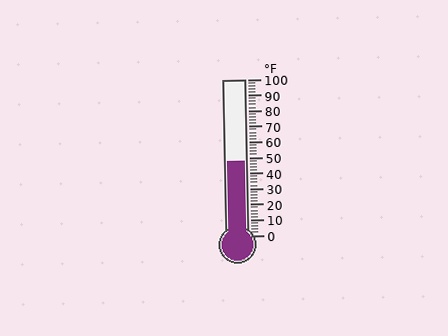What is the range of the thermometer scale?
The thermometer scale ranges from 0°F to 100°F.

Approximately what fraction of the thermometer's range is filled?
The thermometer is filled to approximately 50% of its range.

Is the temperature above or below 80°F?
The temperature is below 80°F.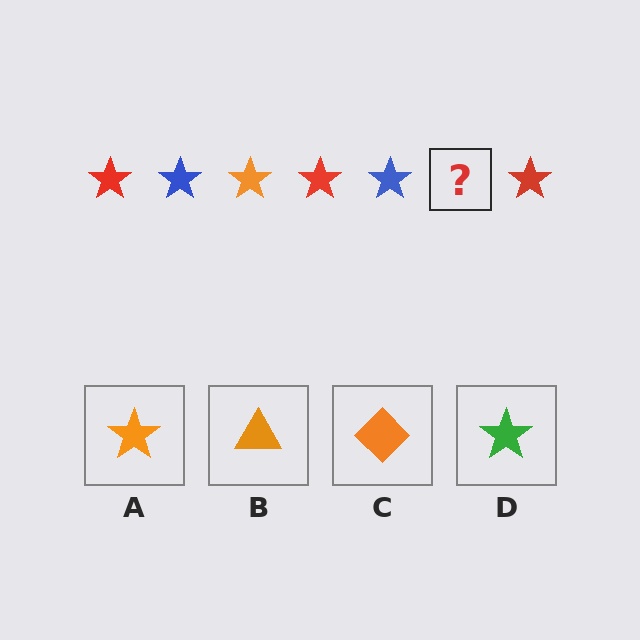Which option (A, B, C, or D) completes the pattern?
A.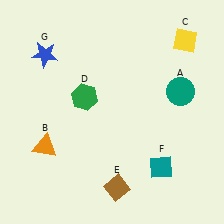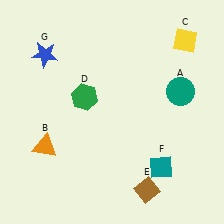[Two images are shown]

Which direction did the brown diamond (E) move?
The brown diamond (E) moved right.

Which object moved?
The brown diamond (E) moved right.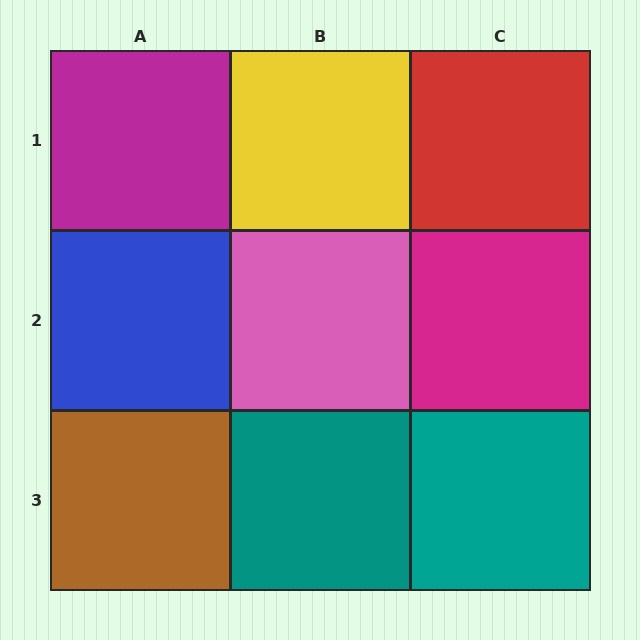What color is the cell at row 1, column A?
Magenta.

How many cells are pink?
1 cell is pink.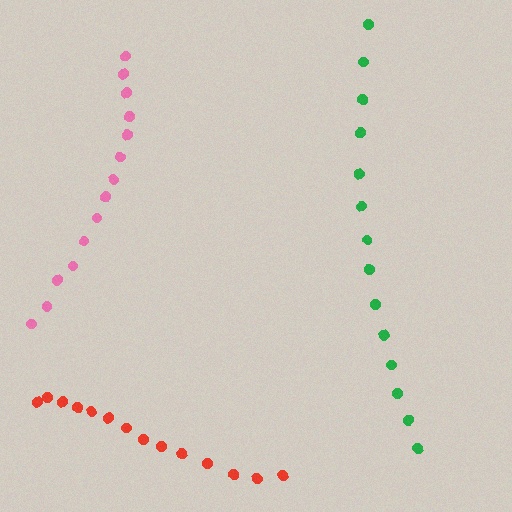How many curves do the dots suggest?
There are 3 distinct paths.